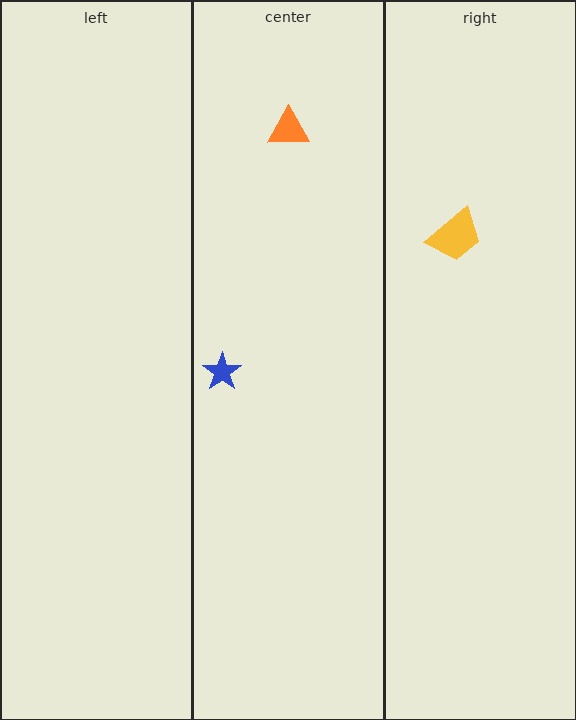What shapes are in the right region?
The yellow trapezoid.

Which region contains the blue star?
The center region.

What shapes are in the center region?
The orange triangle, the blue star.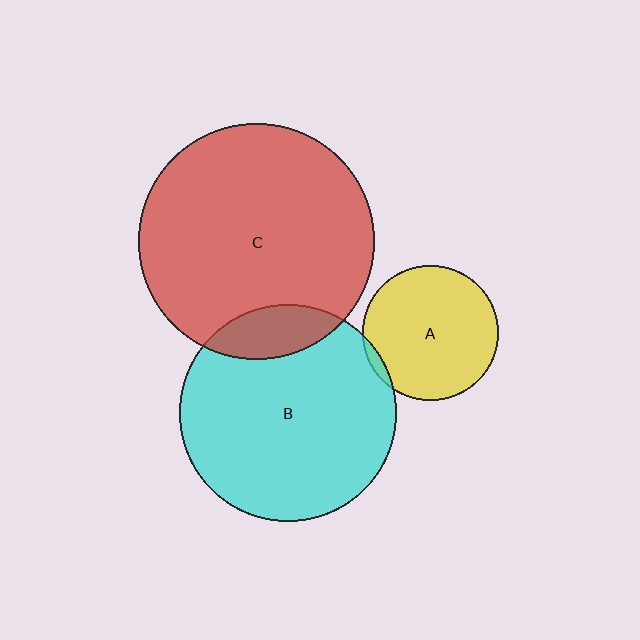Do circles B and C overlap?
Yes.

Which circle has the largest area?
Circle C (red).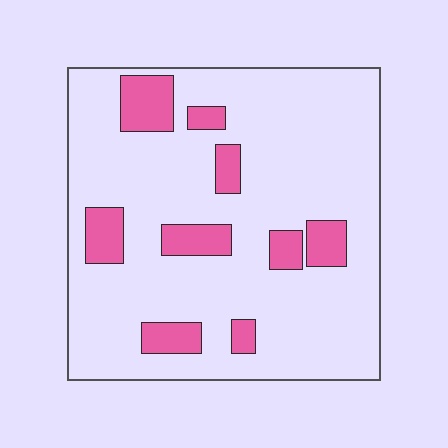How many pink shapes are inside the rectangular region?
9.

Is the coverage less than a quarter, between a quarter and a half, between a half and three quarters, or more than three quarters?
Less than a quarter.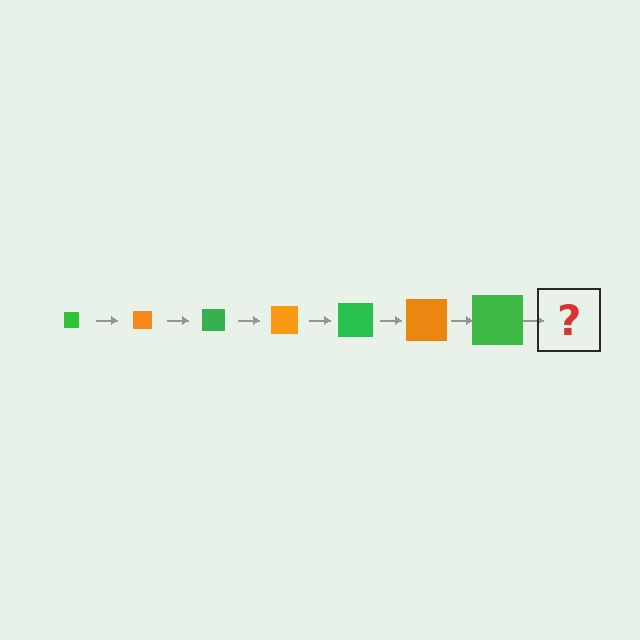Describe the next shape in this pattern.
It should be an orange square, larger than the previous one.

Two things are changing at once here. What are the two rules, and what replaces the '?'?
The two rules are that the square grows larger each step and the color cycles through green and orange. The '?' should be an orange square, larger than the previous one.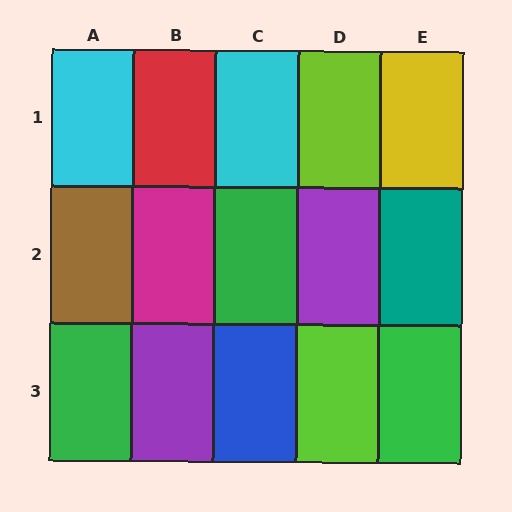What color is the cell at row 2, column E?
Teal.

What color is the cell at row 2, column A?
Brown.